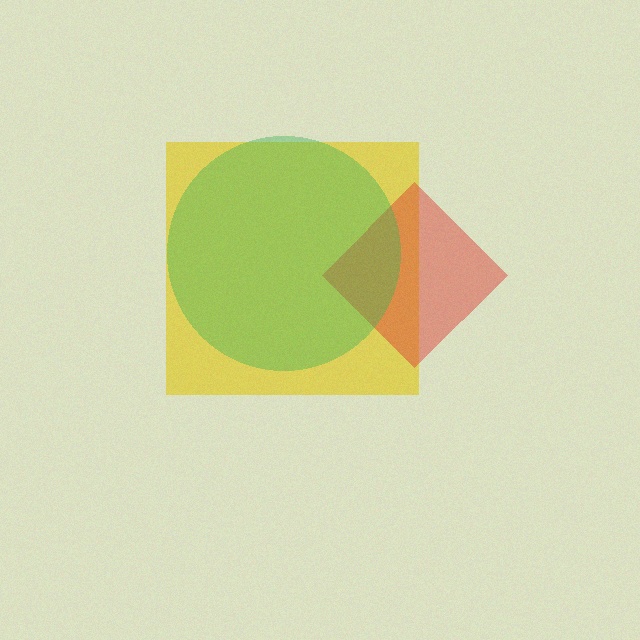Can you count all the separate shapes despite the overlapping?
Yes, there are 3 separate shapes.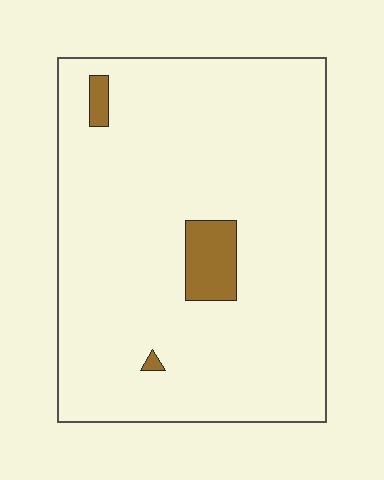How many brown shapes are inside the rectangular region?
3.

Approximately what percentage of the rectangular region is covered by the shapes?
Approximately 5%.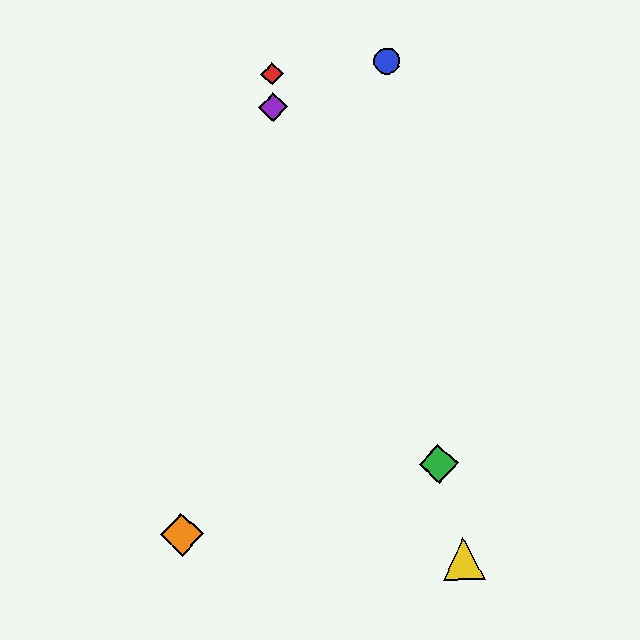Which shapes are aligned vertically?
The red diamond, the purple diamond are aligned vertically.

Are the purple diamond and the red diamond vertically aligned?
Yes, both are at x≈273.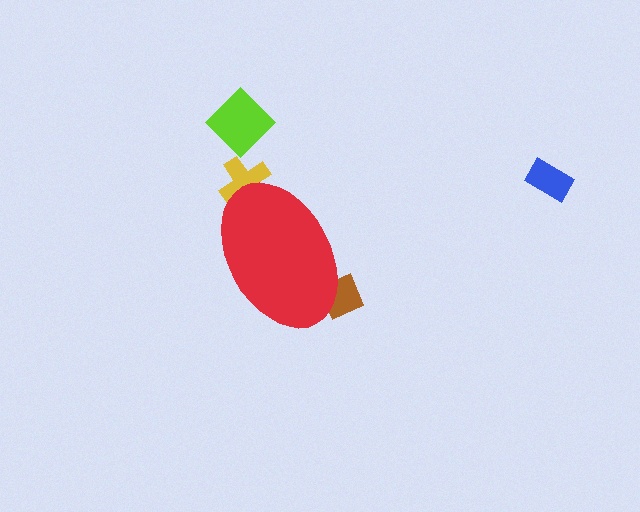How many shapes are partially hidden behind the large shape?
2 shapes are partially hidden.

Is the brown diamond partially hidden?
Yes, the brown diamond is partially hidden behind the red ellipse.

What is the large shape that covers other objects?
A red ellipse.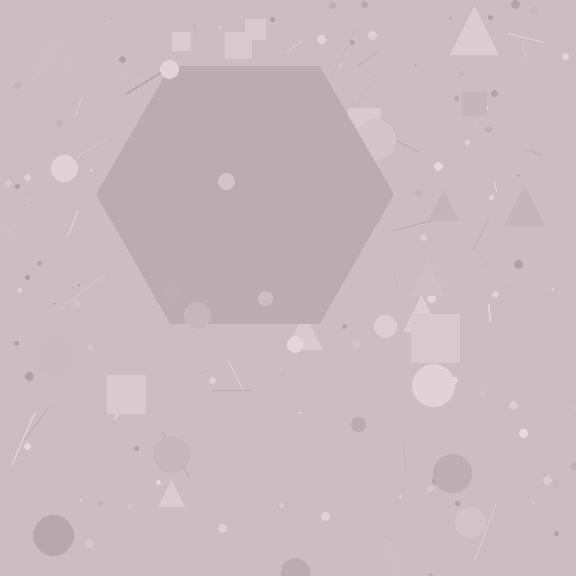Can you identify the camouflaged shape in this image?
The camouflaged shape is a hexagon.